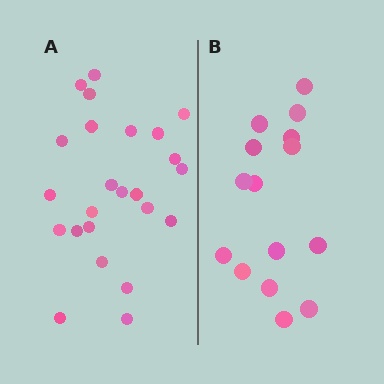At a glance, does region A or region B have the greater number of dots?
Region A (the left region) has more dots.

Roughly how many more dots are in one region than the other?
Region A has roughly 8 or so more dots than region B.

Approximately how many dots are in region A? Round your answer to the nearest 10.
About 20 dots. (The exact count is 24, which rounds to 20.)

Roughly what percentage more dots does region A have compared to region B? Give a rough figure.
About 60% more.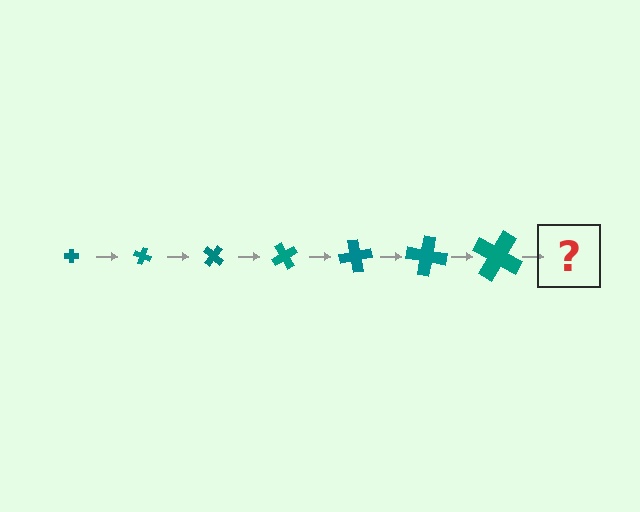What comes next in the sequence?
The next element should be a cross, larger than the previous one and rotated 140 degrees from the start.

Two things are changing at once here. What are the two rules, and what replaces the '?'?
The two rules are that the cross grows larger each step and it rotates 20 degrees each step. The '?' should be a cross, larger than the previous one and rotated 140 degrees from the start.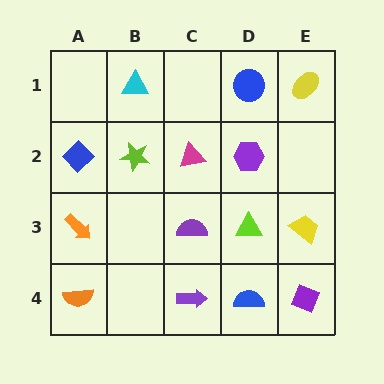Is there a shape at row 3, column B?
No, that cell is empty.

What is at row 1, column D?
A blue circle.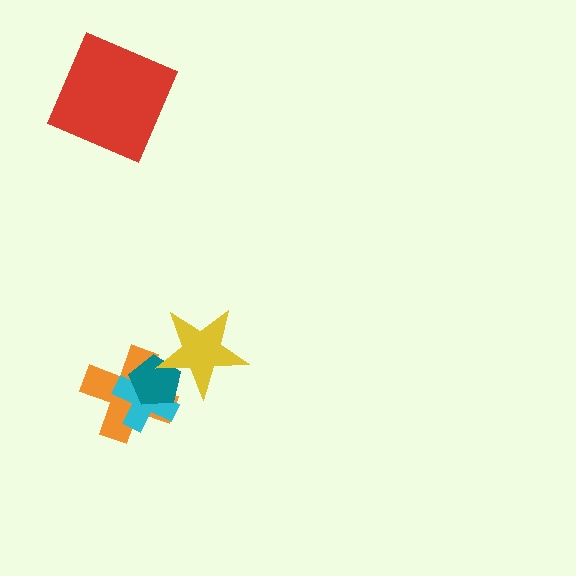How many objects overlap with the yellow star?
3 objects overlap with the yellow star.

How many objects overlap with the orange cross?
3 objects overlap with the orange cross.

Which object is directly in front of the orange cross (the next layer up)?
The cyan cross is directly in front of the orange cross.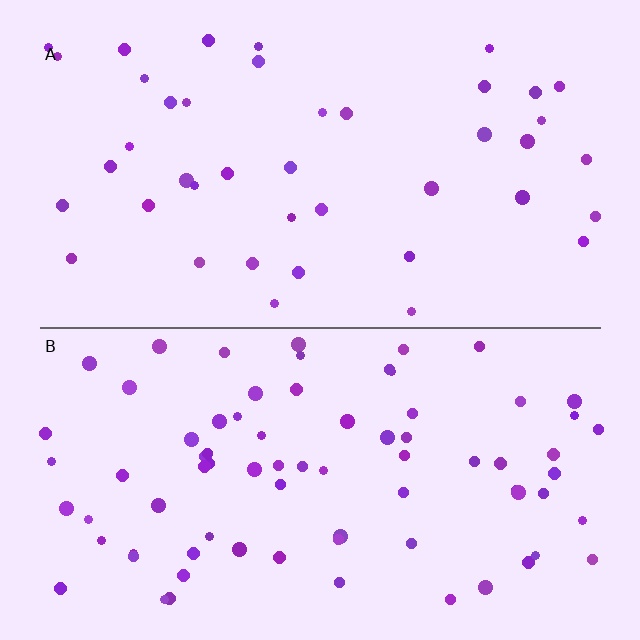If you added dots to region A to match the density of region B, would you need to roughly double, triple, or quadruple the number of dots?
Approximately double.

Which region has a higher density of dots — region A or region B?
B (the bottom).